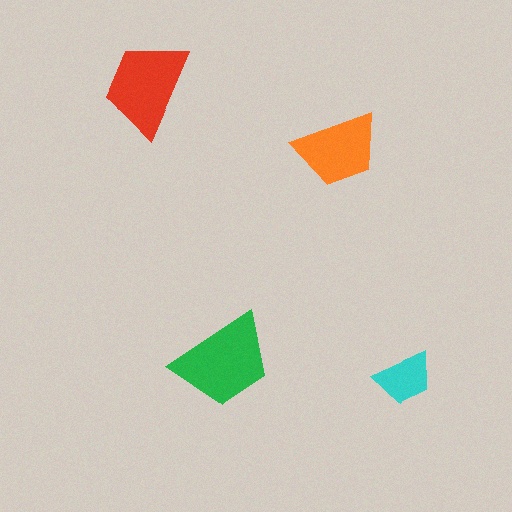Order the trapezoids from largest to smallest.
the green one, the red one, the orange one, the cyan one.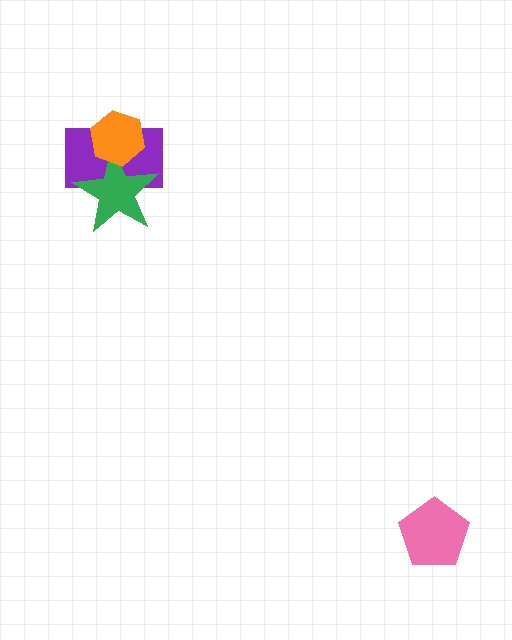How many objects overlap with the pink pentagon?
0 objects overlap with the pink pentagon.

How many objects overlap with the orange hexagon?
2 objects overlap with the orange hexagon.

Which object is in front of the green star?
The orange hexagon is in front of the green star.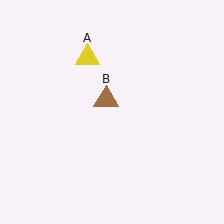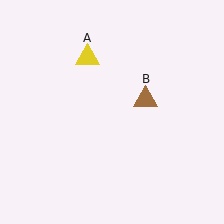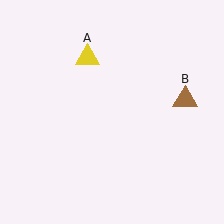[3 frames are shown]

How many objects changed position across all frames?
1 object changed position: brown triangle (object B).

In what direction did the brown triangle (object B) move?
The brown triangle (object B) moved right.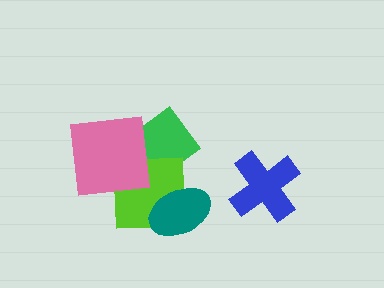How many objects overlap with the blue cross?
0 objects overlap with the blue cross.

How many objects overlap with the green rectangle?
3 objects overlap with the green rectangle.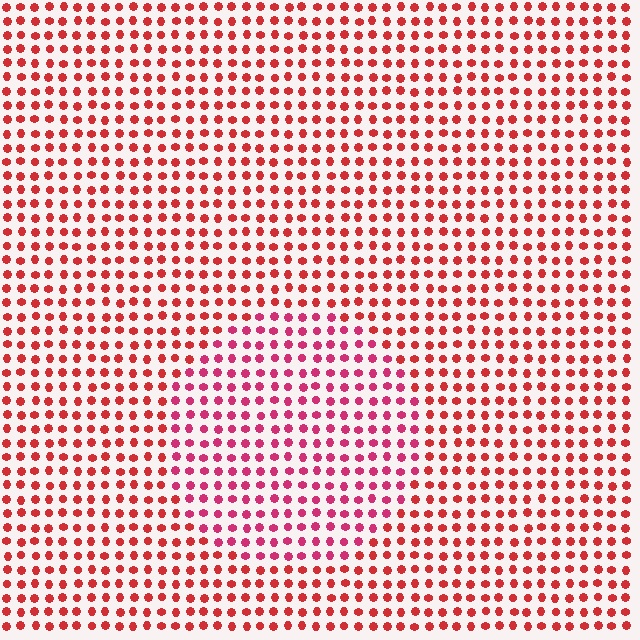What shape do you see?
I see a circle.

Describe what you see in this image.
The image is filled with small red elements in a uniform arrangement. A circle-shaped region is visible where the elements are tinted to a slightly different hue, forming a subtle color boundary.